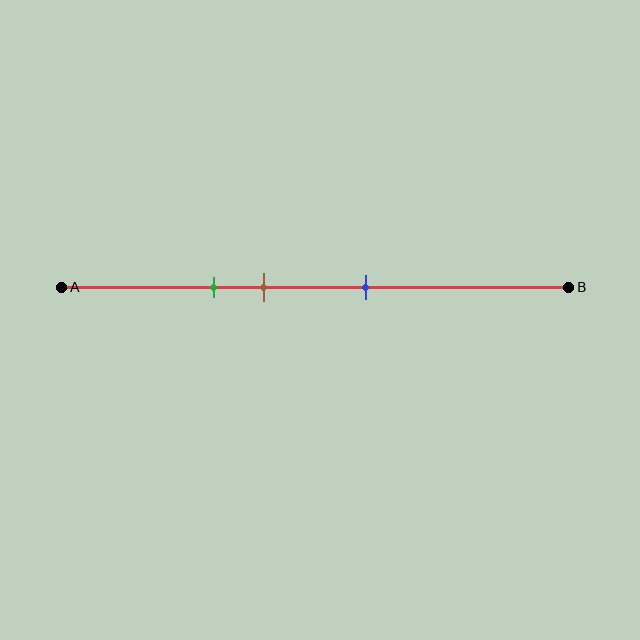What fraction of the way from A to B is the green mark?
The green mark is approximately 30% (0.3) of the way from A to B.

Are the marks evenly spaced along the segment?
Yes, the marks are approximately evenly spaced.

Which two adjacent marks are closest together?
The green and brown marks are the closest adjacent pair.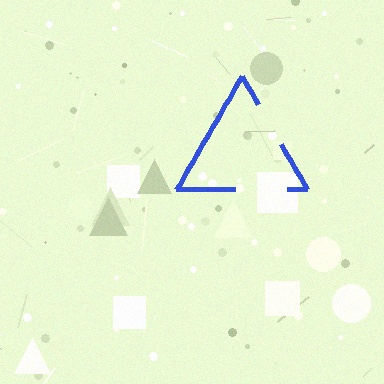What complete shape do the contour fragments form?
The contour fragments form a triangle.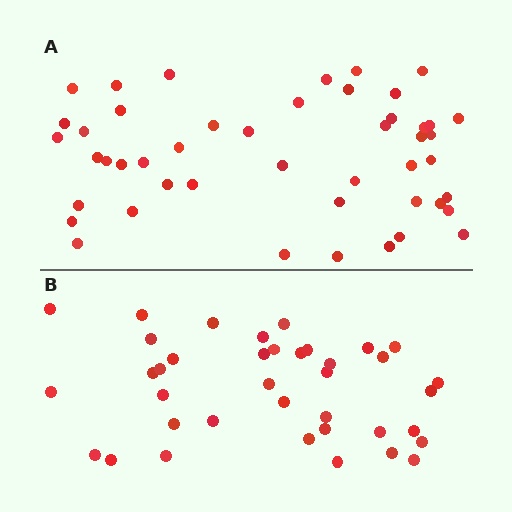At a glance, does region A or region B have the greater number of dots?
Region A (the top region) has more dots.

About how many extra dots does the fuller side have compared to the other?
Region A has roughly 8 or so more dots than region B.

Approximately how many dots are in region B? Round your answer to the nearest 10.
About 40 dots. (The exact count is 38, which rounds to 40.)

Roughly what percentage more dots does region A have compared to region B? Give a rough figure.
About 25% more.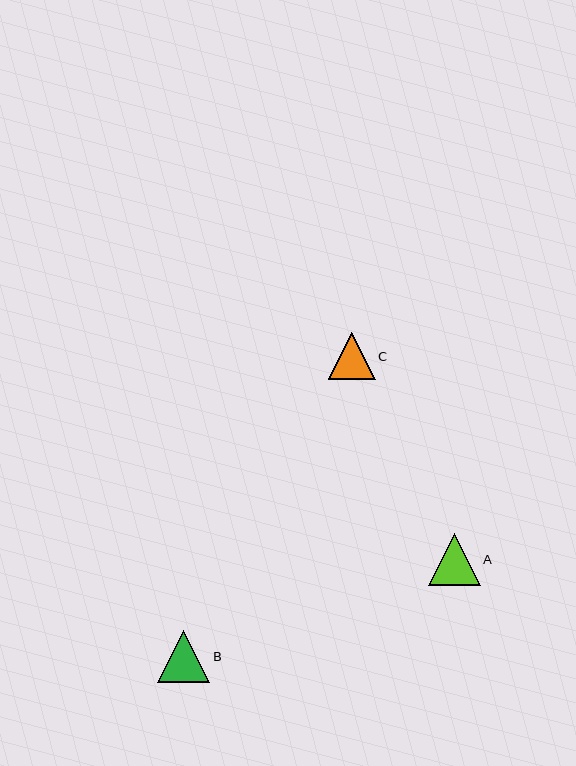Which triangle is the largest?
Triangle A is the largest with a size of approximately 52 pixels.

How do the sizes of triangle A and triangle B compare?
Triangle A and triangle B are approximately the same size.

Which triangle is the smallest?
Triangle C is the smallest with a size of approximately 47 pixels.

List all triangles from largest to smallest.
From largest to smallest: A, B, C.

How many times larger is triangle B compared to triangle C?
Triangle B is approximately 1.1 times the size of triangle C.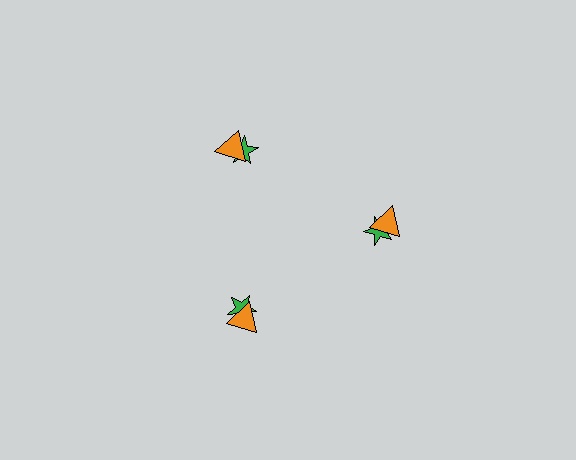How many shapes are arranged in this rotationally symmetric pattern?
There are 6 shapes, arranged in 3 groups of 2.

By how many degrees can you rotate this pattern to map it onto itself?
The pattern maps onto itself every 120 degrees of rotation.